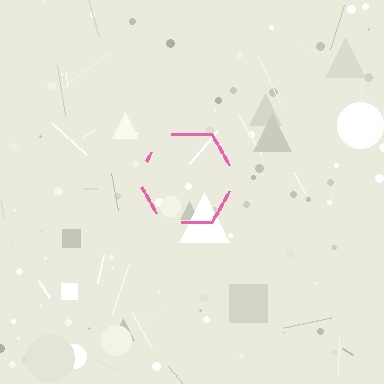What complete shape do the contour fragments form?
The contour fragments form a hexagon.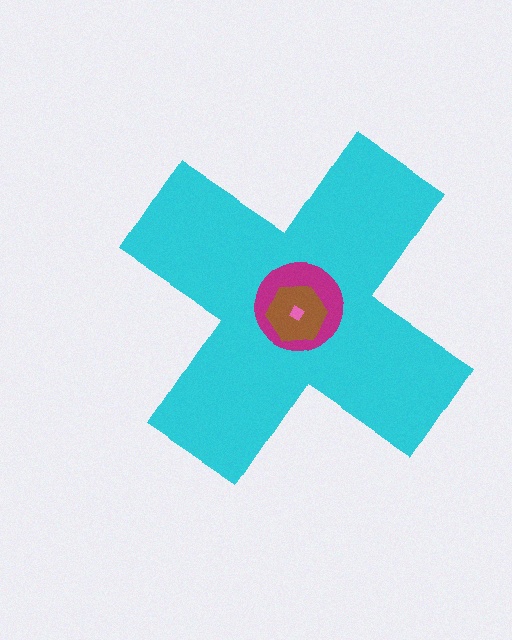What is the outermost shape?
The cyan cross.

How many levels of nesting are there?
4.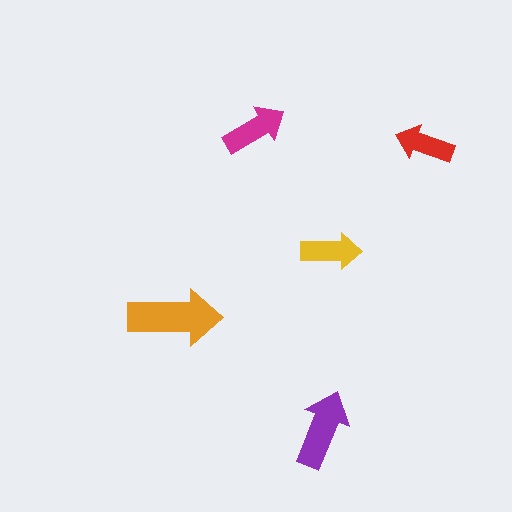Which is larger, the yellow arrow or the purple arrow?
The purple one.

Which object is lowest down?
The purple arrow is bottommost.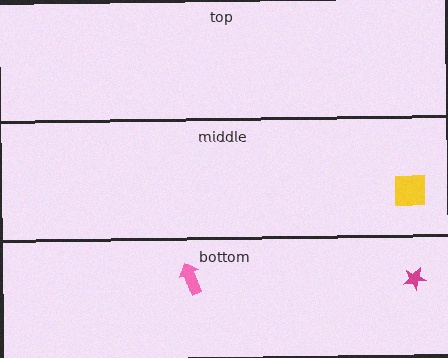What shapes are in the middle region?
The yellow square.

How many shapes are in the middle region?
1.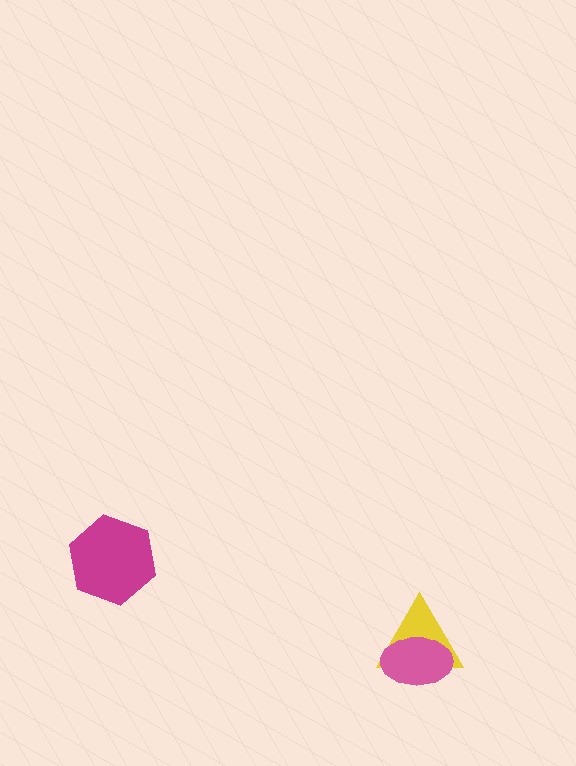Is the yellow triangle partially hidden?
Yes, it is partially covered by another shape.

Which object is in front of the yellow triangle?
The pink ellipse is in front of the yellow triangle.